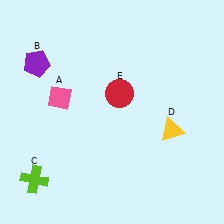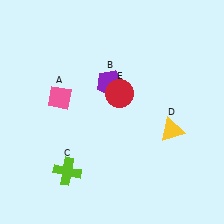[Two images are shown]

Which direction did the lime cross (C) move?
The lime cross (C) moved right.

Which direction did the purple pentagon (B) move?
The purple pentagon (B) moved right.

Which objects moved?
The objects that moved are: the purple pentagon (B), the lime cross (C).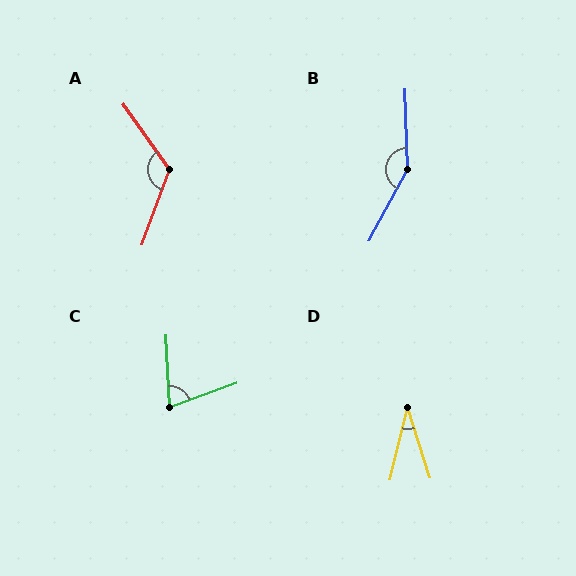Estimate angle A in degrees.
Approximately 125 degrees.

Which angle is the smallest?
D, at approximately 31 degrees.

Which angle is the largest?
B, at approximately 150 degrees.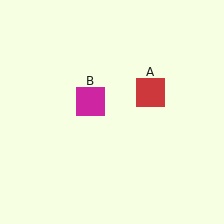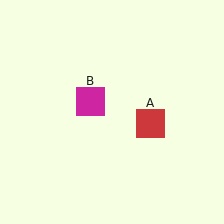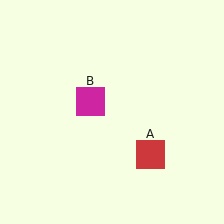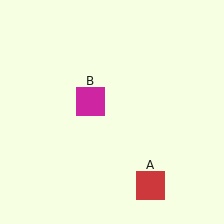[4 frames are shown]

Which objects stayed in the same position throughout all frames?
Magenta square (object B) remained stationary.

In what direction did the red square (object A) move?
The red square (object A) moved down.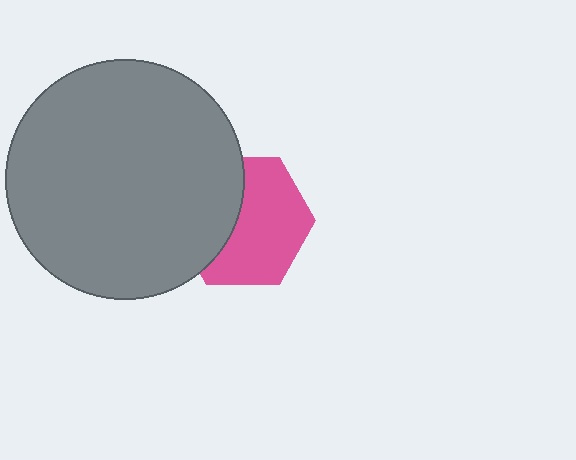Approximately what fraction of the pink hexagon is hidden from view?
Roughly 39% of the pink hexagon is hidden behind the gray circle.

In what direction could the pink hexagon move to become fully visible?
The pink hexagon could move right. That would shift it out from behind the gray circle entirely.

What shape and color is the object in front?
The object in front is a gray circle.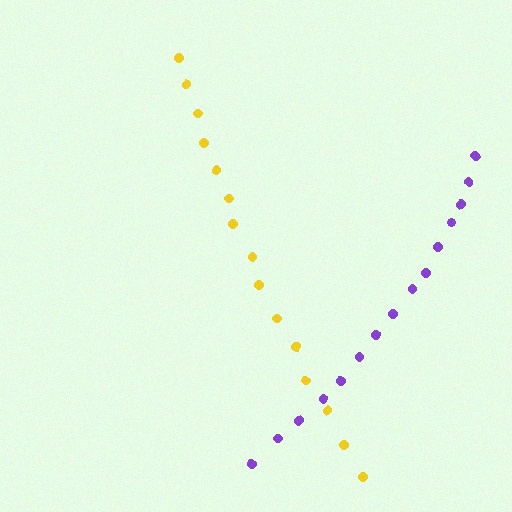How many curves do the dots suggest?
There are 2 distinct paths.